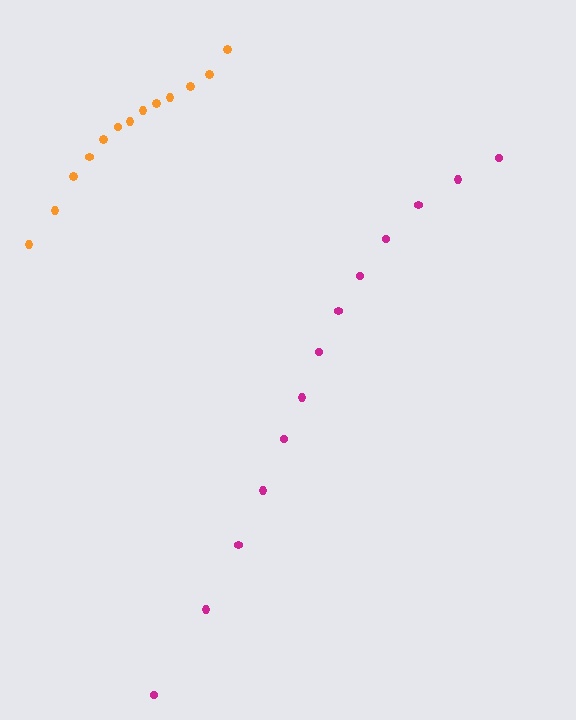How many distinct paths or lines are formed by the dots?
There are 2 distinct paths.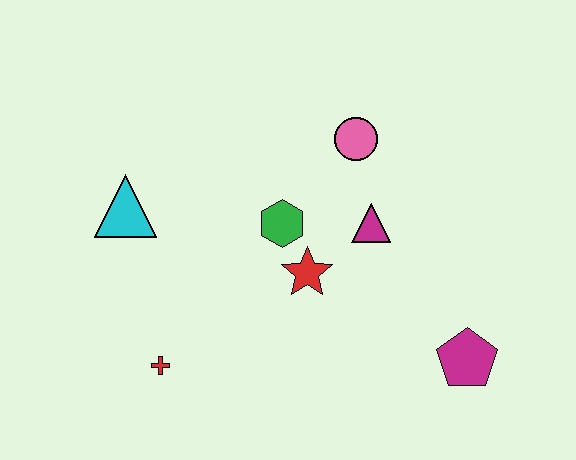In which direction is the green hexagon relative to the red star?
The green hexagon is above the red star.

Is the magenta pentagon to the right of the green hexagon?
Yes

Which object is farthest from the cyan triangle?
The magenta pentagon is farthest from the cyan triangle.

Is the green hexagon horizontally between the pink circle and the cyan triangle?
Yes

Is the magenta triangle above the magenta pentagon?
Yes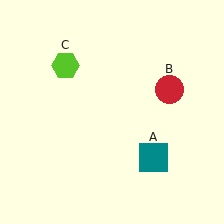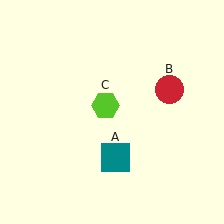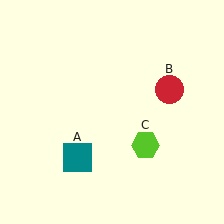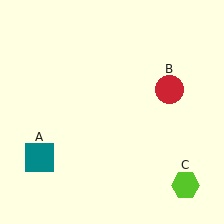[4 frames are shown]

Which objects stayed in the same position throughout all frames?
Red circle (object B) remained stationary.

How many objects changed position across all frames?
2 objects changed position: teal square (object A), lime hexagon (object C).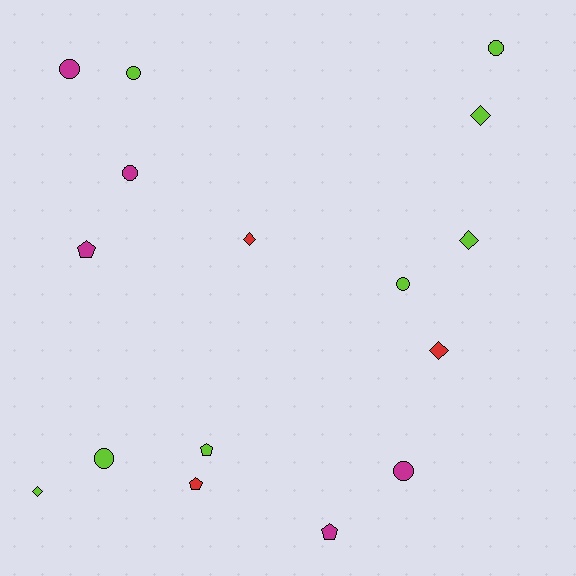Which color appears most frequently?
Lime, with 8 objects.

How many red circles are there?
There are no red circles.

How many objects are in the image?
There are 16 objects.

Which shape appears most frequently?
Circle, with 7 objects.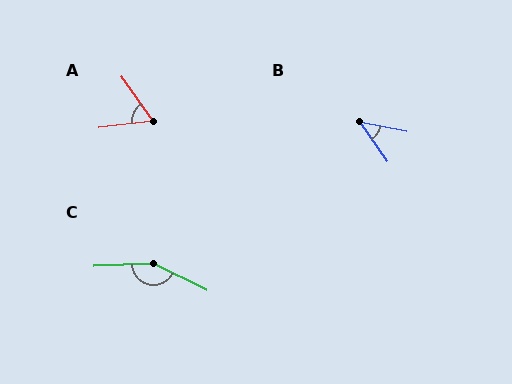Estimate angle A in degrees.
Approximately 61 degrees.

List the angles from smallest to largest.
B (44°), A (61°), C (152°).